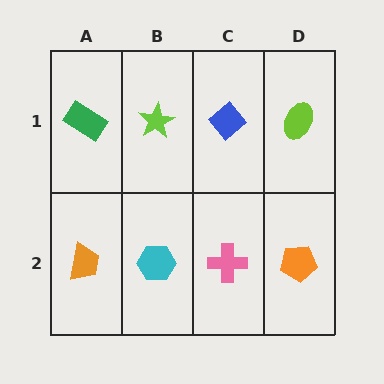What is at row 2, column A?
An orange trapezoid.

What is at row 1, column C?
A blue diamond.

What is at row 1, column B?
A lime star.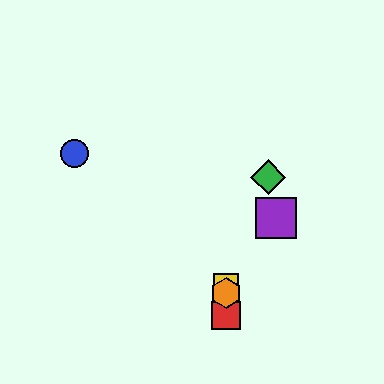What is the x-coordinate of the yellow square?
The yellow square is at x≈226.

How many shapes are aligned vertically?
3 shapes (the red square, the yellow square, the orange hexagon) are aligned vertically.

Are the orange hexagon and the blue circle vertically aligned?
No, the orange hexagon is at x≈226 and the blue circle is at x≈74.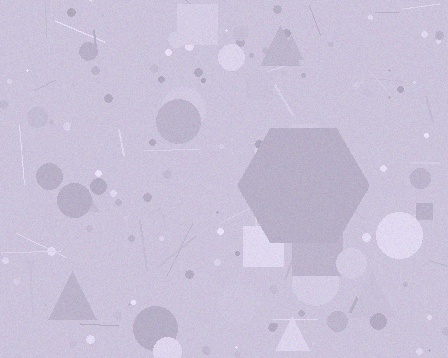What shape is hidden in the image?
A hexagon is hidden in the image.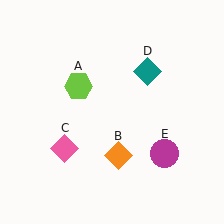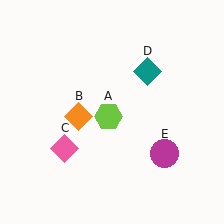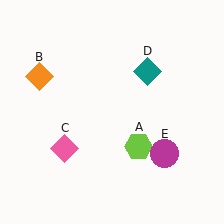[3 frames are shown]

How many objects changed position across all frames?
2 objects changed position: lime hexagon (object A), orange diamond (object B).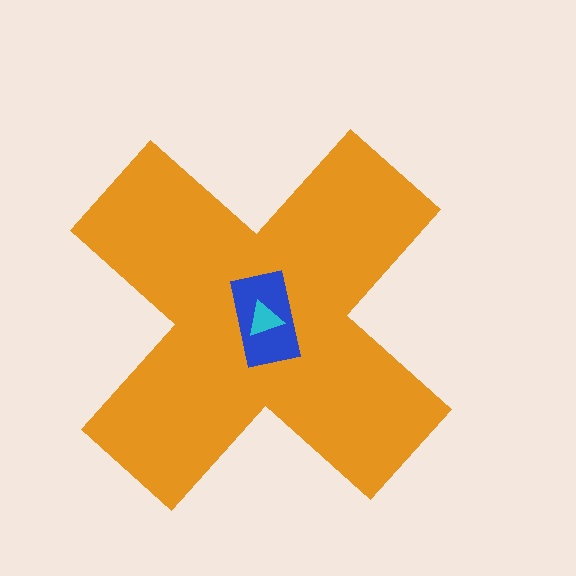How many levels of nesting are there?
3.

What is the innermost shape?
The cyan triangle.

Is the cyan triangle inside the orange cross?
Yes.